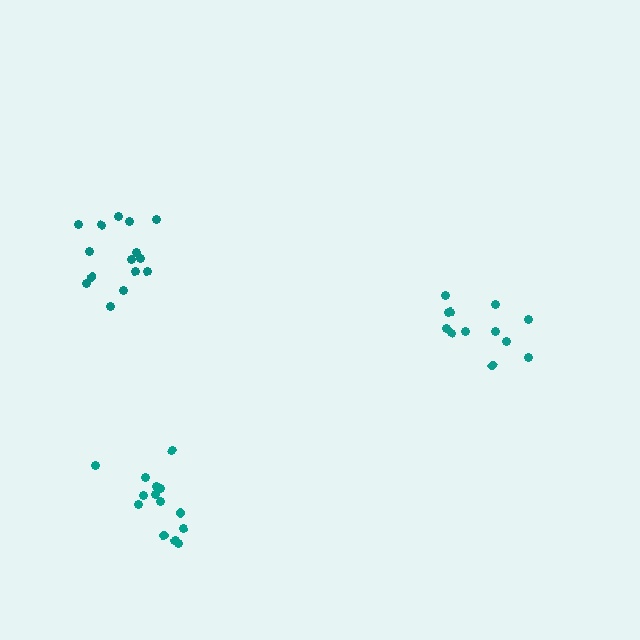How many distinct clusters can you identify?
There are 3 distinct clusters.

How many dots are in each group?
Group 1: 14 dots, Group 2: 15 dots, Group 3: 12 dots (41 total).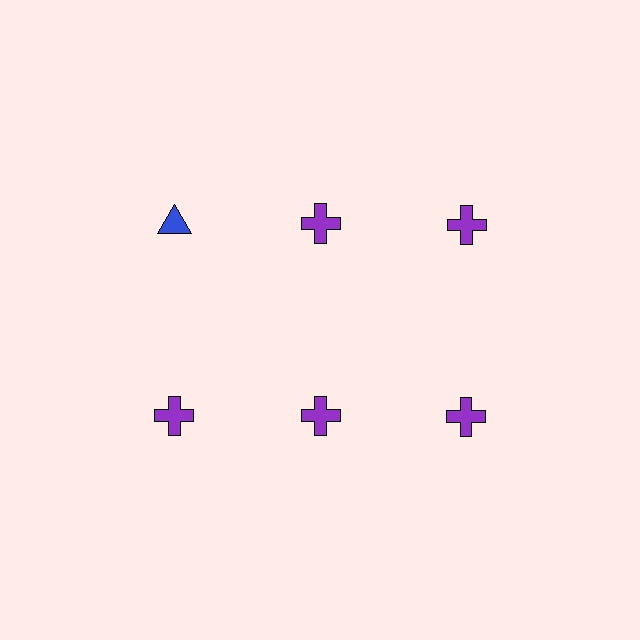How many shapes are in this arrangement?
There are 6 shapes arranged in a grid pattern.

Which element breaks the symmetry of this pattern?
The blue triangle in the top row, leftmost column breaks the symmetry. All other shapes are purple crosses.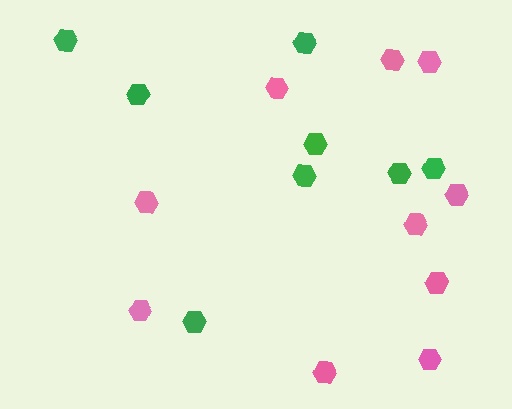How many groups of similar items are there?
There are 2 groups: one group of pink hexagons (10) and one group of green hexagons (8).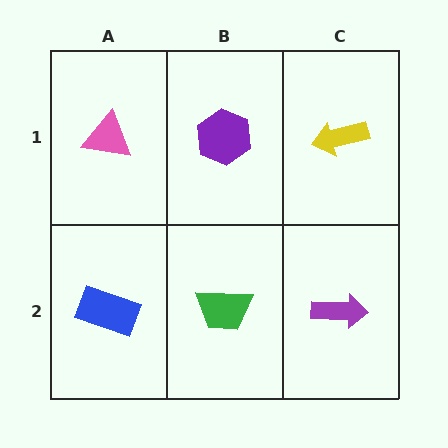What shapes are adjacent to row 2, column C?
A yellow arrow (row 1, column C), a green trapezoid (row 2, column B).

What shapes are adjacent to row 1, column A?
A blue rectangle (row 2, column A), a purple hexagon (row 1, column B).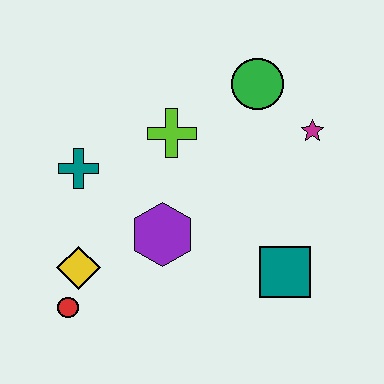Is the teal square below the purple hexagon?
Yes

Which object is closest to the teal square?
The purple hexagon is closest to the teal square.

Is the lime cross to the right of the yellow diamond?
Yes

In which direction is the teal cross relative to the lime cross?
The teal cross is to the left of the lime cross.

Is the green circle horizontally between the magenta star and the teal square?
No